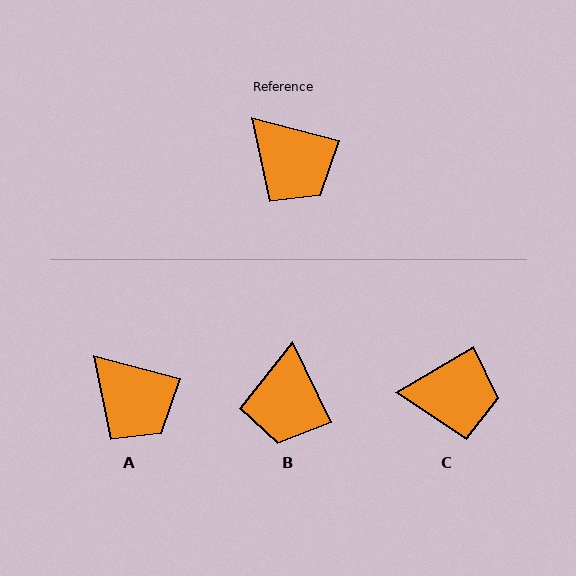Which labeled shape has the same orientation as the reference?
A.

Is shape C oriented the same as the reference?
No, it is off by about 45 degrees.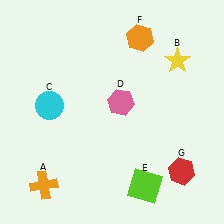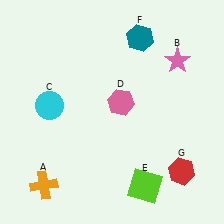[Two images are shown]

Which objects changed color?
B changed from yellow to pink. F changed from orange to teal.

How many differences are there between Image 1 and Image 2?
There are 2 differences between the two images.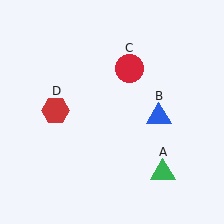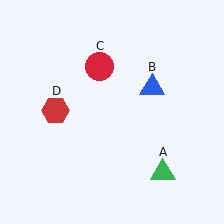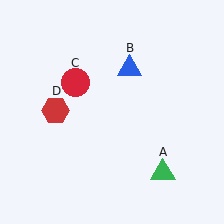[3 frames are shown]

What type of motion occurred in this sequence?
The blue triangle (object B), red circle (object C) rotated counterclockwise around the center of the scene.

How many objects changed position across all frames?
2 objects changed position: blue triangle (object B), red circle (object C).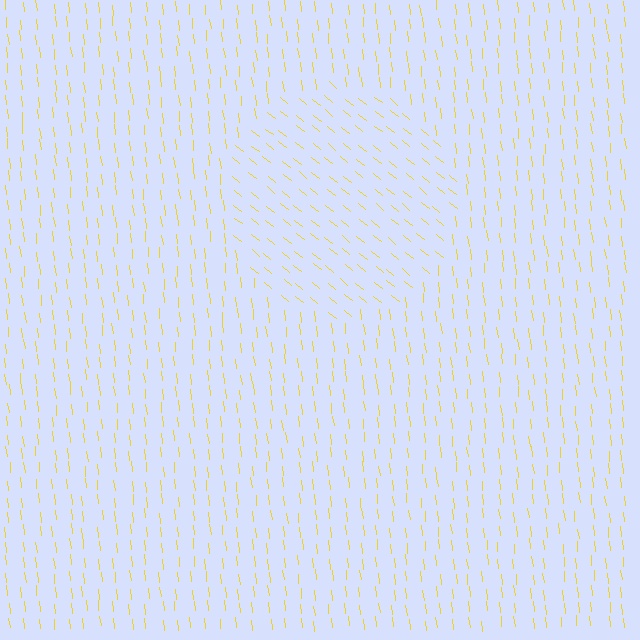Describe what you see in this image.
The image is filled with small yellow line segments. A circle region in the image has lines oriented differently from the surrounding lines, creating a visible texture boundary.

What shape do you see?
I see a circle.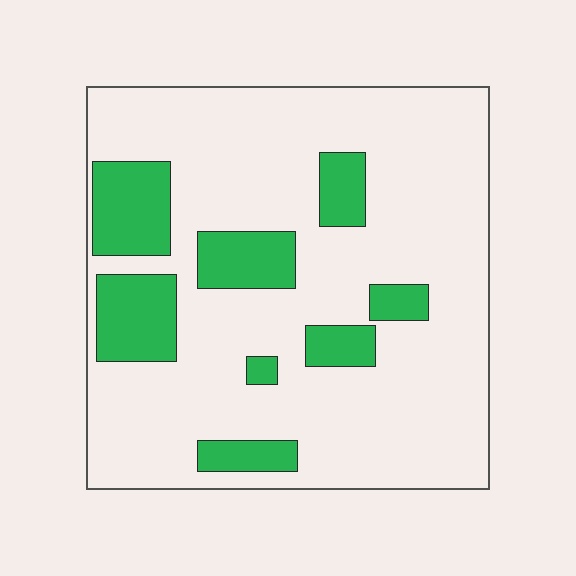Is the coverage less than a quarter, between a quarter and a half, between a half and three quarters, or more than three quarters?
Less than a quarter.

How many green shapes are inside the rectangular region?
8.